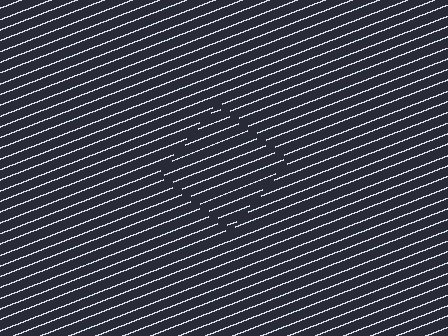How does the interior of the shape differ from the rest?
The interior of the shape contains the same grating, shifted by half a period — the contour is defined by the phase discontinuity where line-ends from the inner and outer gratings abut.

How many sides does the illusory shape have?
4 sides — the line-ends trace a square.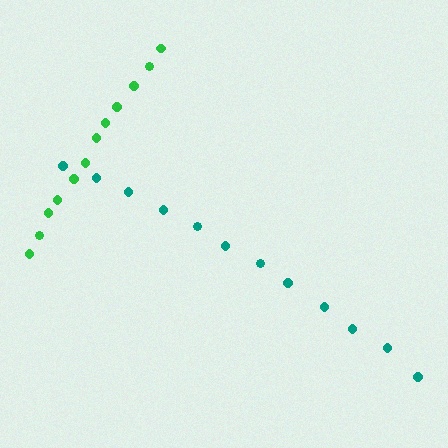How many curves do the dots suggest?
There are 2 distinct paths.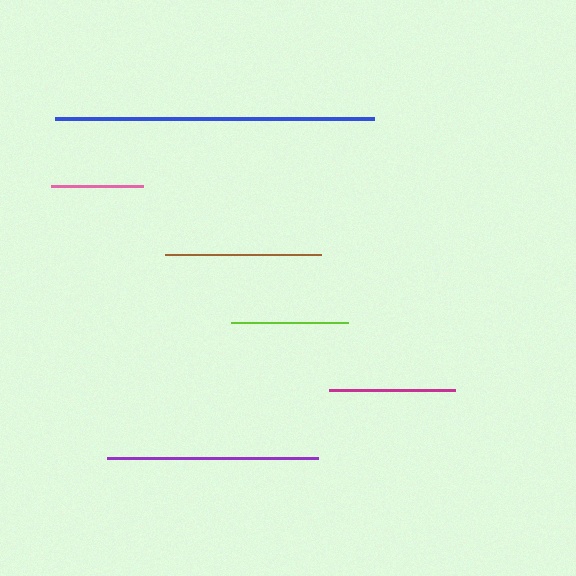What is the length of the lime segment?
The lime segment is approximately 117 pixels long.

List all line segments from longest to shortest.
From longest to shortest: blue, purple, brown, magenta, lime, pink.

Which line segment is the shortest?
The pink line is the shortest at approximately 92 pixels.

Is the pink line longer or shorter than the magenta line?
The magenta line is longer than the pink line.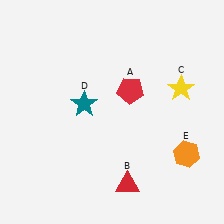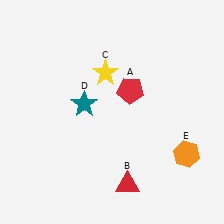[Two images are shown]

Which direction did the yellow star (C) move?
The yellow star (C) moved left.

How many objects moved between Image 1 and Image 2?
1 object moved between the two images.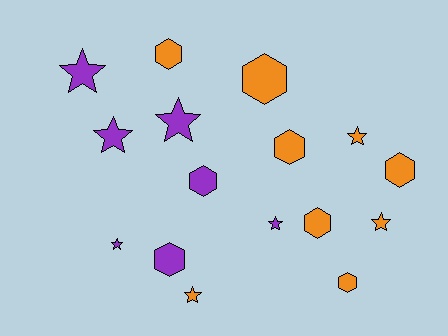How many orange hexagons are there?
There are 6 orange hexagons.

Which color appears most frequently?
Orange, with 9 objects.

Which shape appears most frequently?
Star, with 8 objects.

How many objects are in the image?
There are 16 objects.